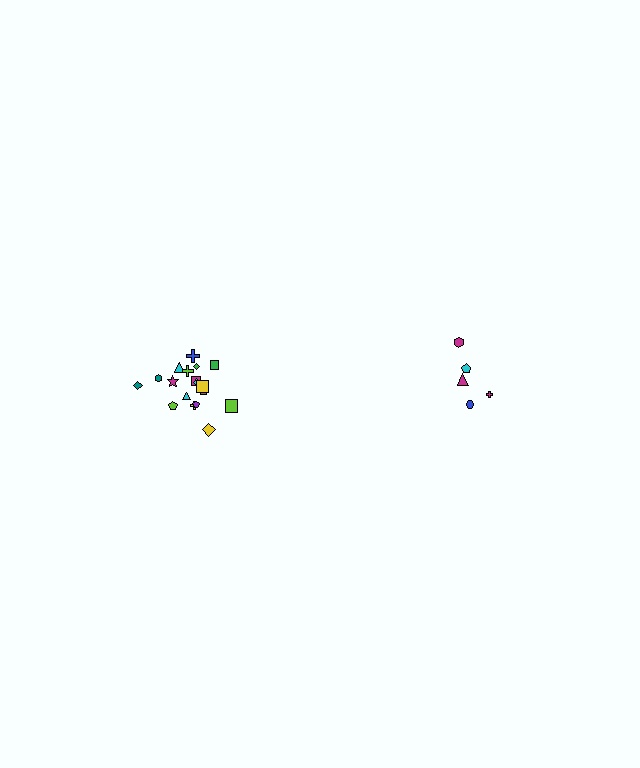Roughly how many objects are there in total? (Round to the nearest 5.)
Roughly 25 objects in total.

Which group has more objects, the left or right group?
The left group.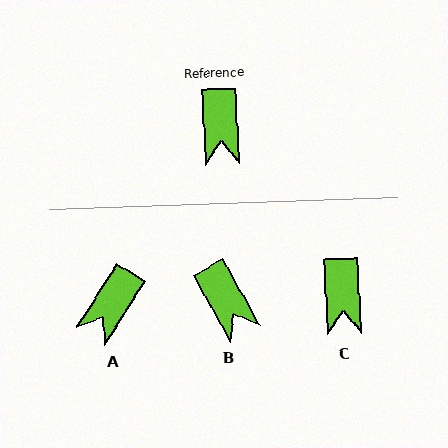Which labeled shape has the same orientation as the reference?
C.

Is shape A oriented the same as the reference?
No, it is off by about 35 degrees.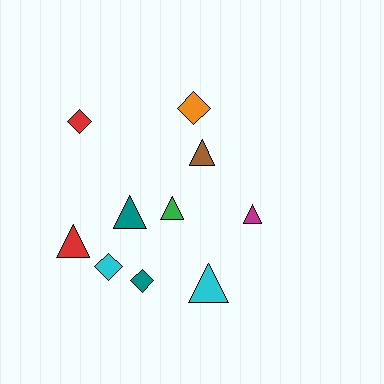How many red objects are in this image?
There are 2 red objects.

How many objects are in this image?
There are 10 objects.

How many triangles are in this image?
There are 6 triangles.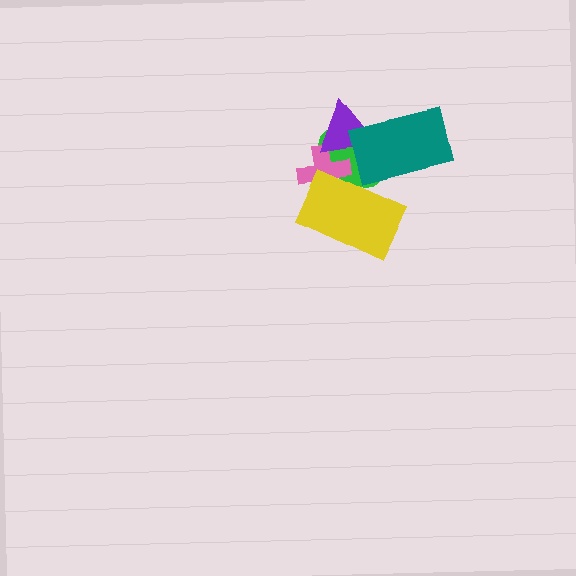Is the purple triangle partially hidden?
Yes, it is partially covered by another shape.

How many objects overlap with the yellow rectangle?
3 objects overlap with the yellow rectangle.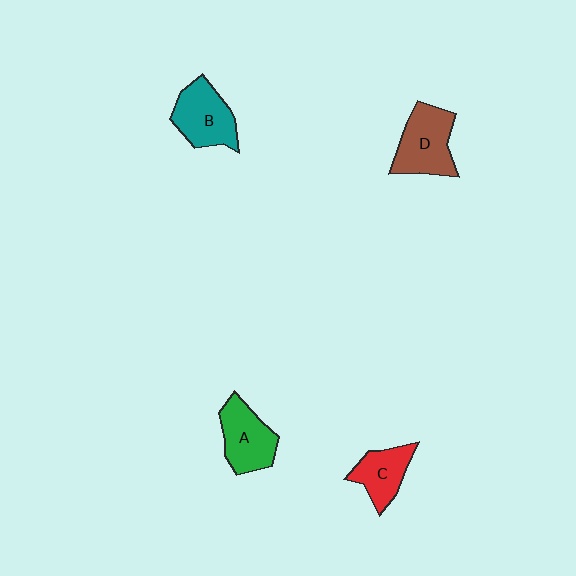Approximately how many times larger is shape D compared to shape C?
Approximately 1.4 times.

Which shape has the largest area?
Shape D (brown).